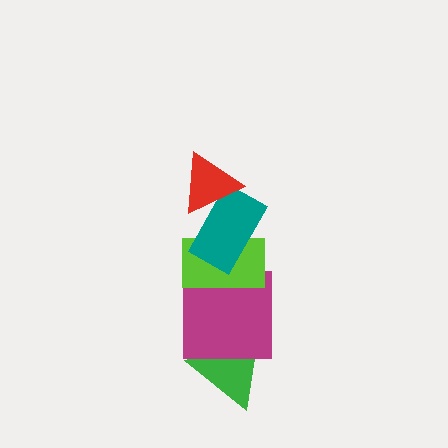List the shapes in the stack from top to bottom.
From top to bottom: the red triangle, the teal rectangle, the lime rectangle, the magenta square, the green triangle.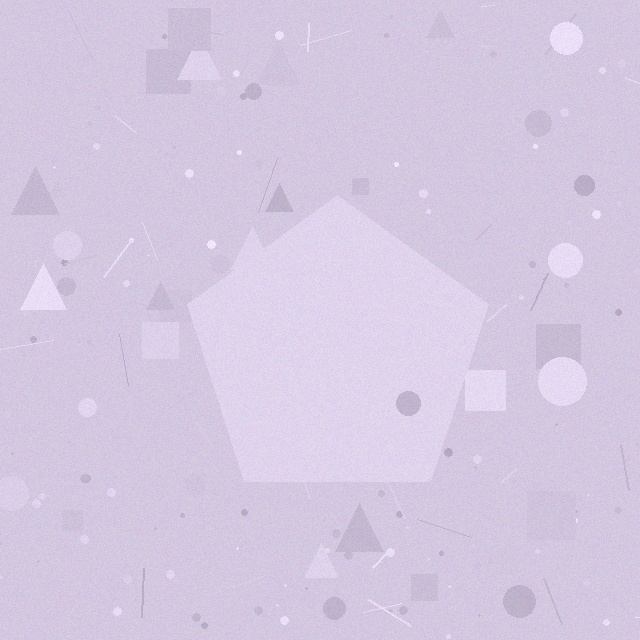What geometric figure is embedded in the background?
A pentagon is embedded in the background.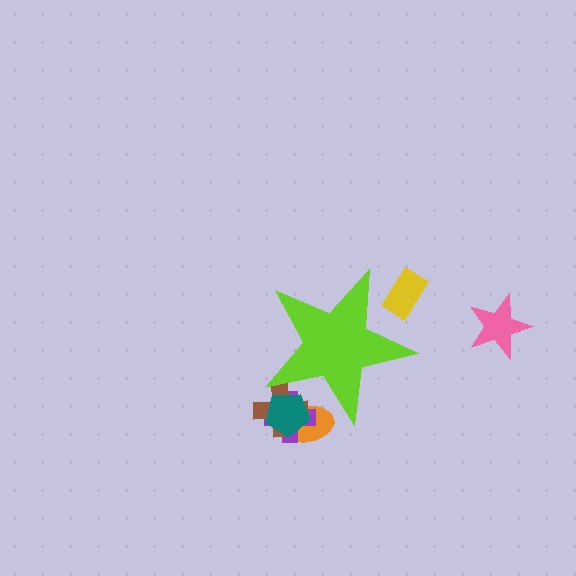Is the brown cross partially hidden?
Yes, the brown cross is partially hidden behind the lime star.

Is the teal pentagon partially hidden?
Yes, the teal pentagon is partially hidden behind the lime star.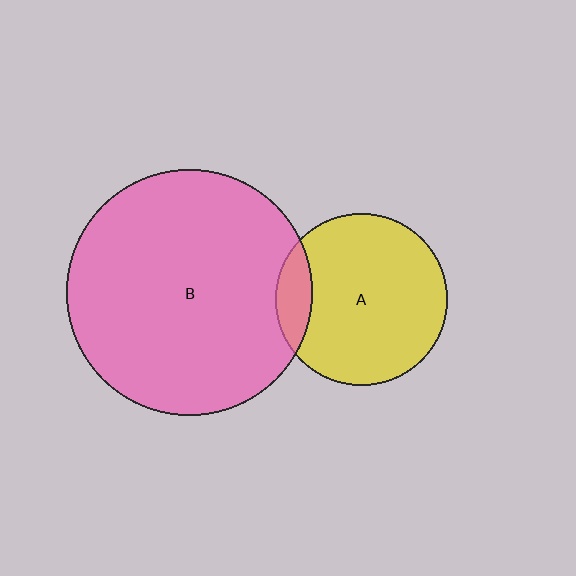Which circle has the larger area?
Circle B (pink).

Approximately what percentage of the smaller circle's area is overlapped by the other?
Approximately 15%.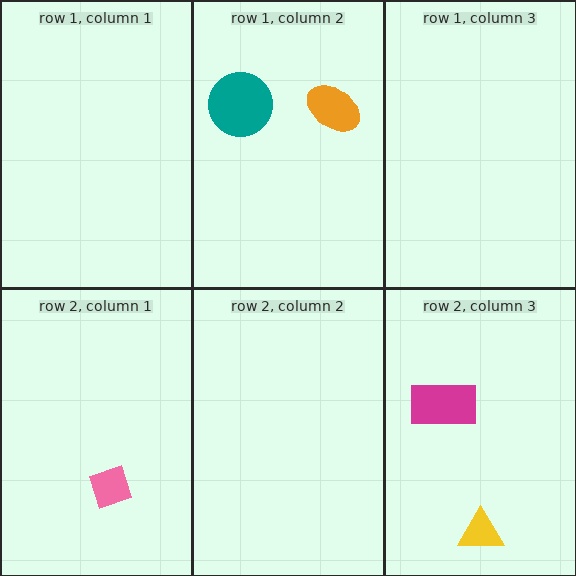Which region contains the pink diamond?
The row 2, column 1 region.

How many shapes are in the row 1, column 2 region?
2.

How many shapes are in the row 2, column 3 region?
2.